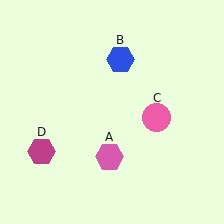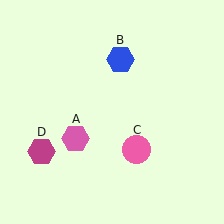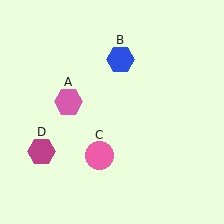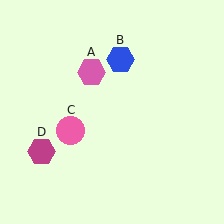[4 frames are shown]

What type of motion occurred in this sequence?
The pink hexagon (object A), pink circle (object C) rotated clockwise around the center of the scene.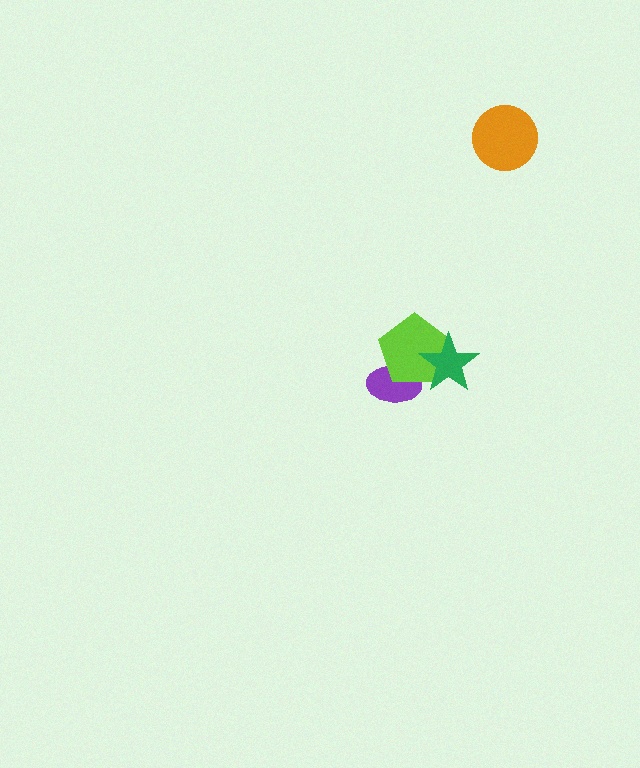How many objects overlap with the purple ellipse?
1 object overlaps with the purple ellipse.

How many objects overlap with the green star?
1 object overlaps with the green star.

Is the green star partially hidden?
No, no other shape covers it.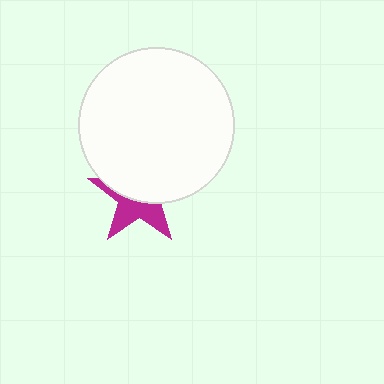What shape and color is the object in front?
The object in front is a white circle.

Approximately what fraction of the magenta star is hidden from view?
Roughly 57% of the magenta star is hidden behind the white circle.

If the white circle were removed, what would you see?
You would see the complete magenta star.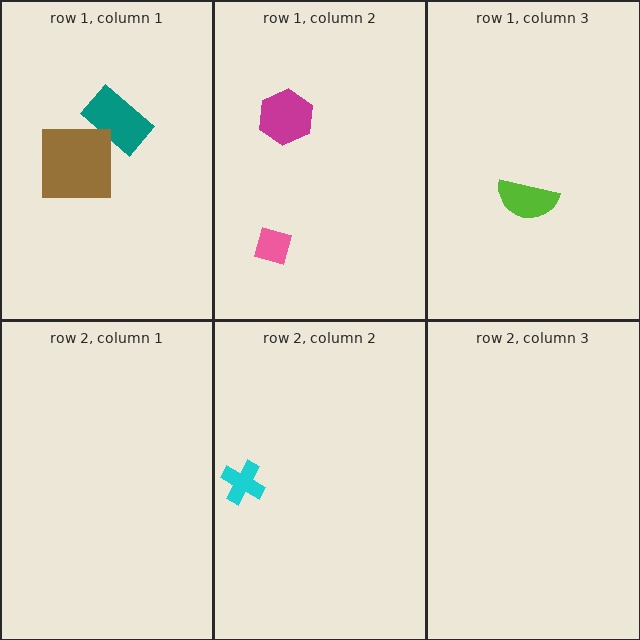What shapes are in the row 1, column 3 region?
The lime semicircle.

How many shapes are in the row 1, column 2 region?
2.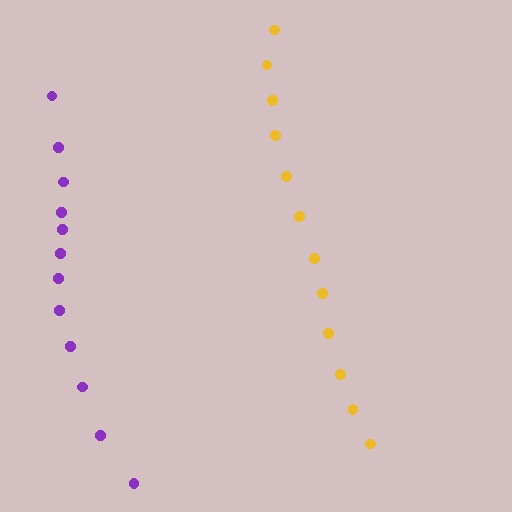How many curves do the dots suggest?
There are 2 distinct paths.